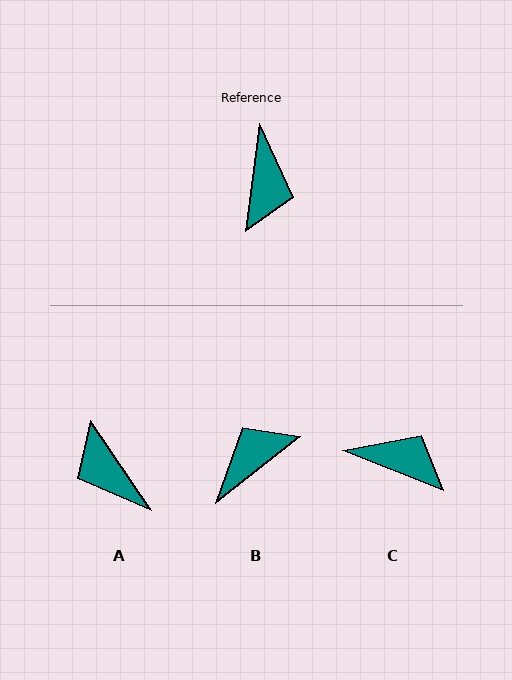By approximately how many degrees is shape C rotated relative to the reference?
Approximately 76 degrees counter-clockwise.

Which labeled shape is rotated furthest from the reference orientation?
A, about 138 degrees away.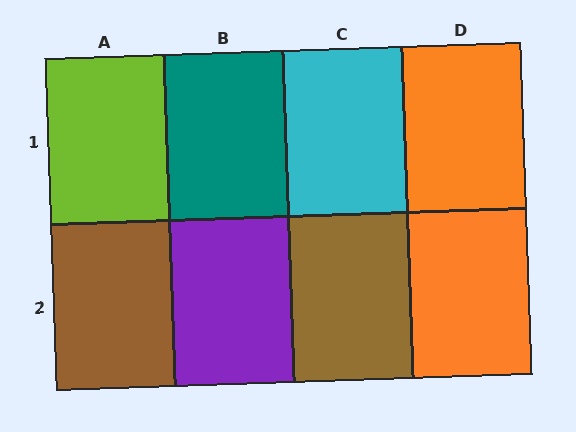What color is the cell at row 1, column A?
Lime.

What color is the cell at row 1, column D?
Orange.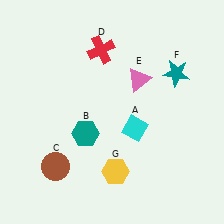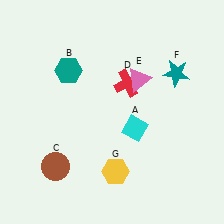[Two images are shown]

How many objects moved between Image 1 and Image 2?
2 objects moved between the two images.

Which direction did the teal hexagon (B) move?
The teal hexagon (B) moved up.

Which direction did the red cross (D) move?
The red cross (D) moved down.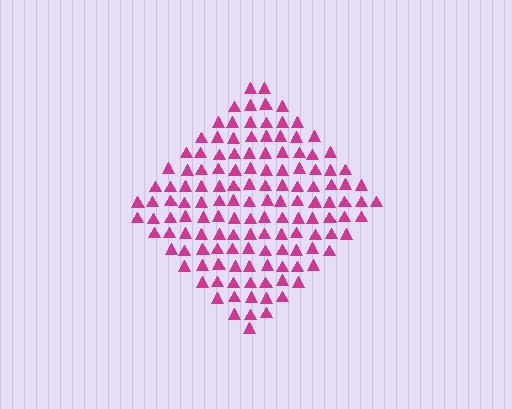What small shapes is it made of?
It is made of small triangles.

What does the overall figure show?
The overall figure shows a diamond.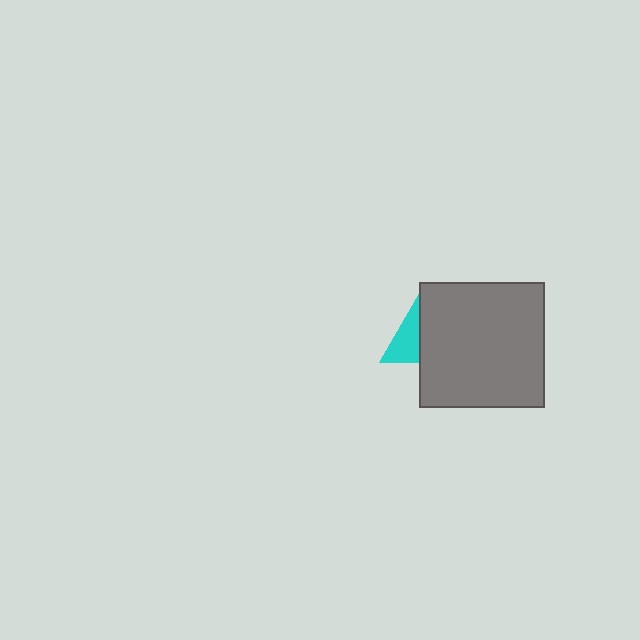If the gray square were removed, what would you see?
You would see the complete cyan triangle.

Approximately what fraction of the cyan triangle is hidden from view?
Roughly 58% of the cyan triangle is hidden behind the gray square.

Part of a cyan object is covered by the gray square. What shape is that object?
It is a triangle.